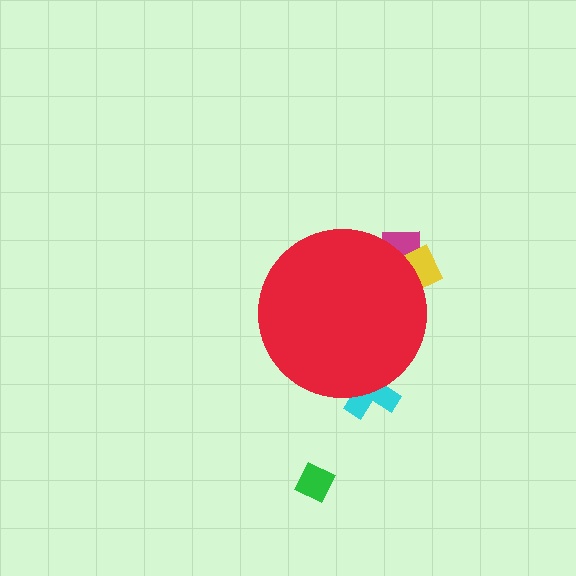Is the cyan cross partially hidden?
Yes, the cyan cross is partially hidden behind the red circle.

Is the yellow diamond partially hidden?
Yes, the yellow diamond is partially hidden behind the red circle.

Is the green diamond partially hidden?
No, the green diamond is fully visible.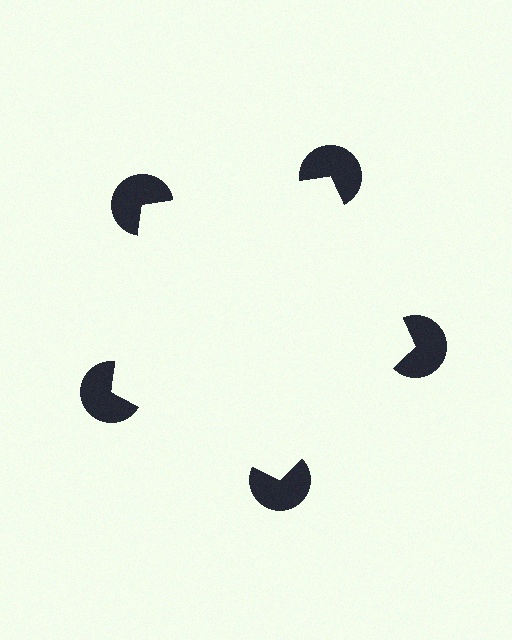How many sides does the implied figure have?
5 sides.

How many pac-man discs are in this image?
There are 5 — one at each vertex of the illusory pentagon.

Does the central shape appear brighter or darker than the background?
It typically appears slightly brighter than the background, even though no actual brightness change is drawn.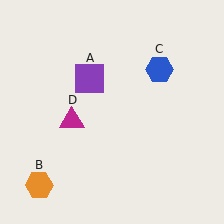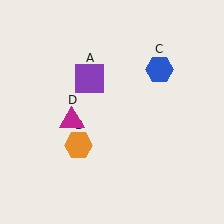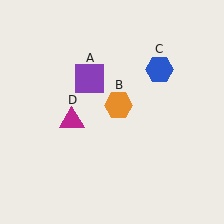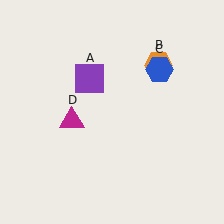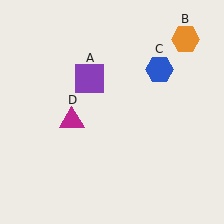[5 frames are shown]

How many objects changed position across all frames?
1 object changed position: orange hexagon (object B).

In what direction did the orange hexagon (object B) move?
The orange hexagon (object B) moved up and to the right.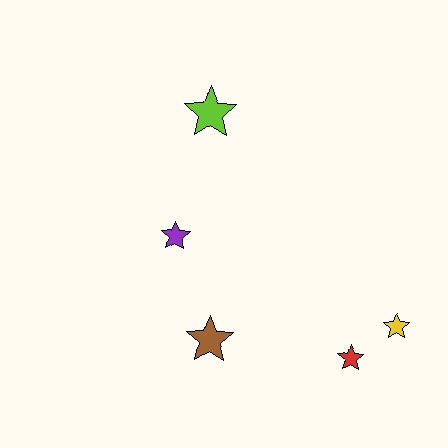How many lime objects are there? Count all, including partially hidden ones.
There is 1 lime object.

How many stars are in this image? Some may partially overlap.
There are 5 stars.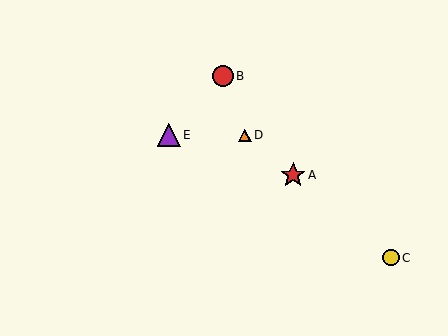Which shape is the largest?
The red star (labeled A) is the largest.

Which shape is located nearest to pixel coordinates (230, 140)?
The orange triangle (labeled D) at (245, 135) is nearest to that location.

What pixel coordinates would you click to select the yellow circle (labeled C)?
Click at (391, 258) to select the yellow circle C.